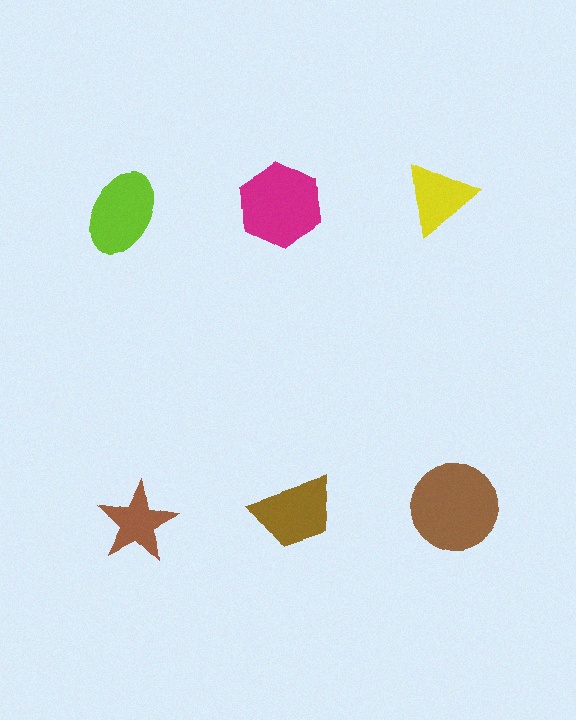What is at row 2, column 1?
A brown star.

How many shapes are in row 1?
3 shapes.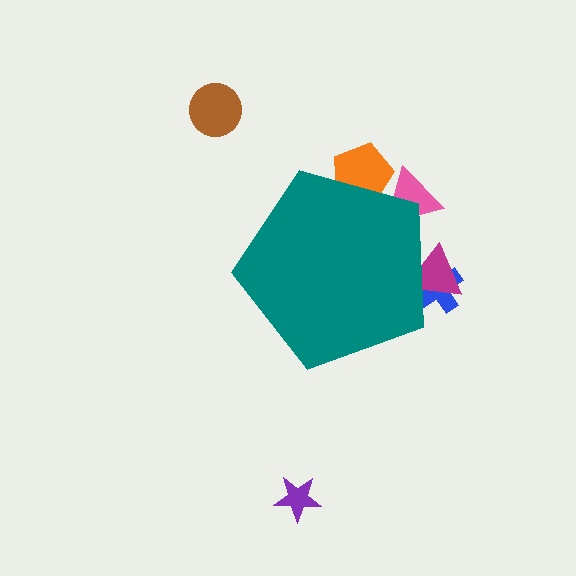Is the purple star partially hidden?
No, the purple star is fully visible.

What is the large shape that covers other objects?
A teal pentagon.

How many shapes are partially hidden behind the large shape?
4 shapes are partially hidden.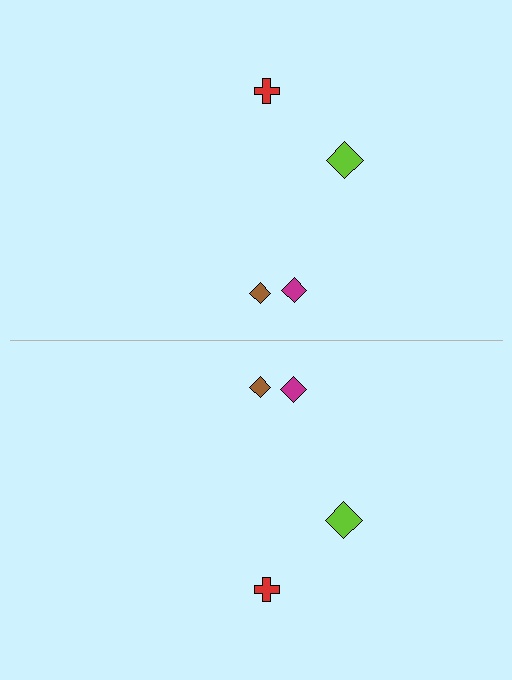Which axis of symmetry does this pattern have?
The pattern has a horizontal axis of symmetry running through the center of the image.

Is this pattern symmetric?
Yes, this pattern has bilateral (reflection) symmetry.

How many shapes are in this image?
There are 8 shapes in this image.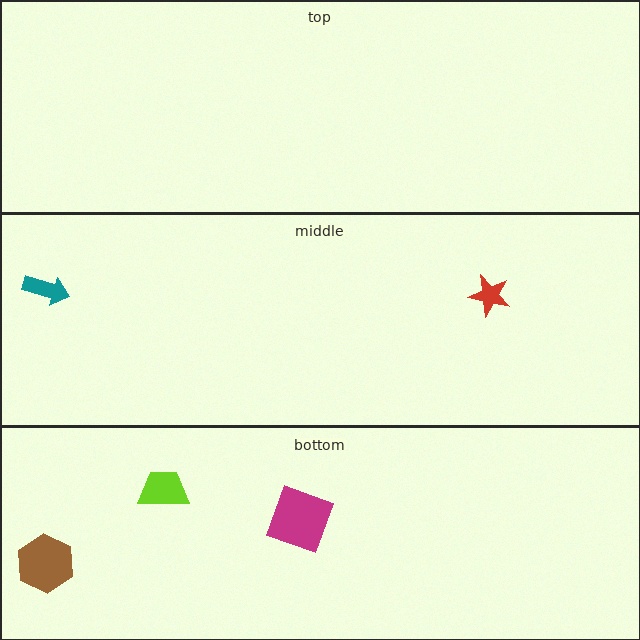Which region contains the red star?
The middle region.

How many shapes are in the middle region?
2.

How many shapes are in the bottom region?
3.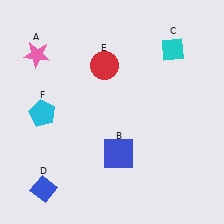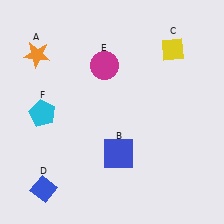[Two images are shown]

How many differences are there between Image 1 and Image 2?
There are 3 differences between the two images.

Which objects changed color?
A changed from pink to orange. C changed from cyan to yellow. E changed from red to magenta.